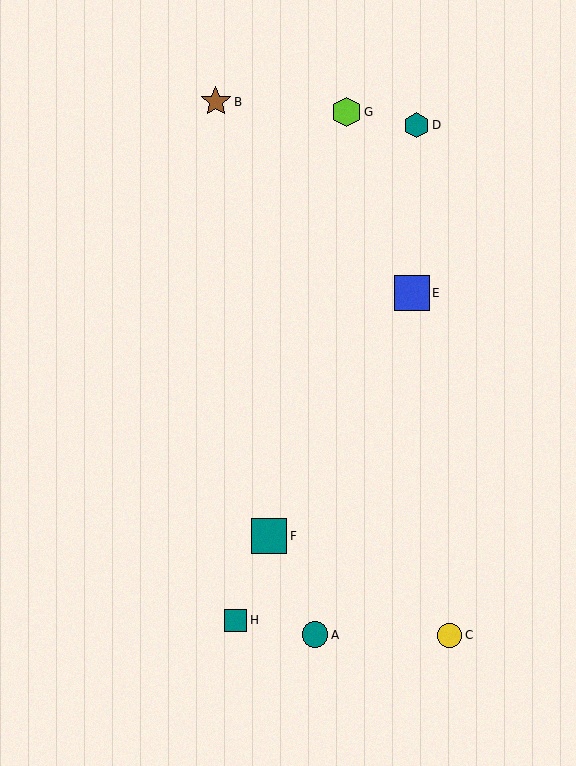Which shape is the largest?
The teal square (labeled F) is the largest.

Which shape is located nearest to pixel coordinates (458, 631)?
The yellow circle (labeled C) at (450, 635) is nearest to that location.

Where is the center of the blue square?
The center of the blue square is at (412, 293).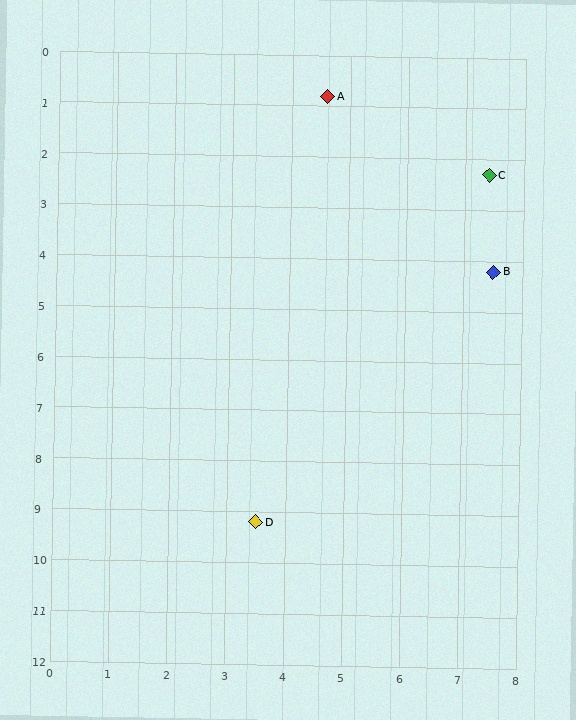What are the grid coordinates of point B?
Point B is at approximately (7.5, 4.2).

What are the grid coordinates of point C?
Point C is at approximately (7.4, 2.3).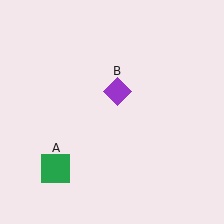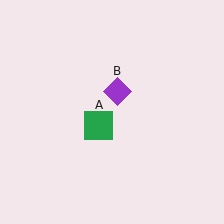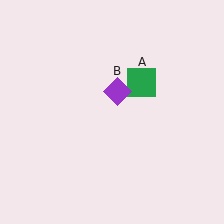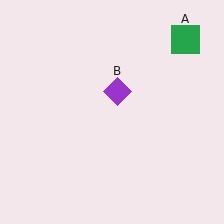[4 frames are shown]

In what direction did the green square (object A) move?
The green square (object A) moved up and to the right.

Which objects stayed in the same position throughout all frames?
Purple diamond (object B) remained stationary.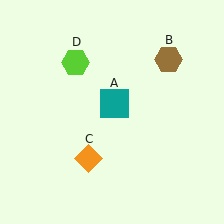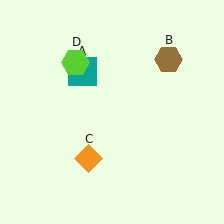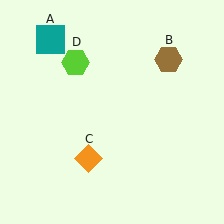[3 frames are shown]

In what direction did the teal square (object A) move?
The teal square (object A) moved up and to the left.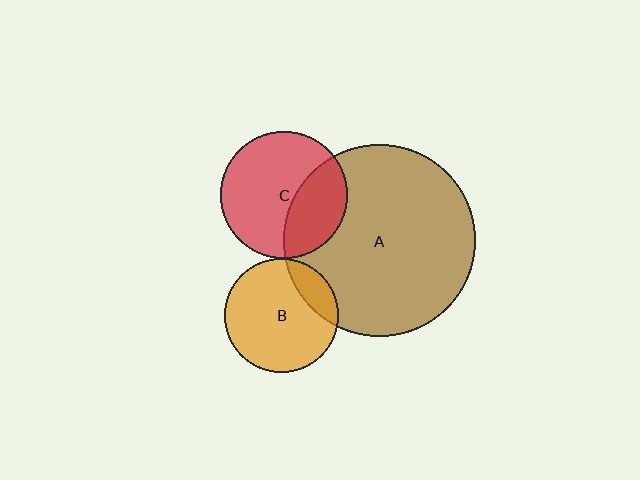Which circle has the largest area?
Circle A (brown).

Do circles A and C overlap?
Yes.